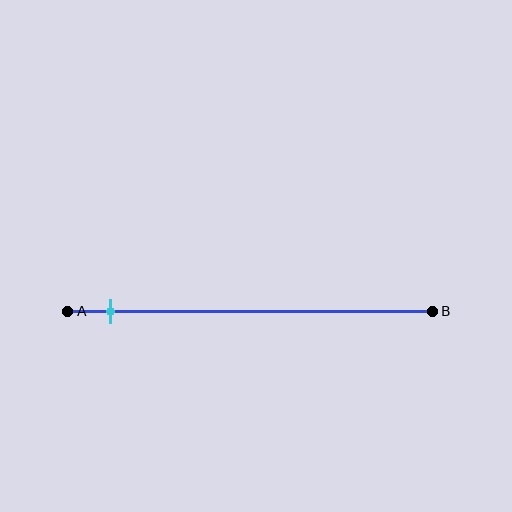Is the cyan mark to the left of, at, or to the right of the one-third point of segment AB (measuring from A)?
The cyan mark is to the left of the one-third point of segment AB.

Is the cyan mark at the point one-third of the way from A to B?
No, the mark is at about 10% from A, not at the 33% one-third point.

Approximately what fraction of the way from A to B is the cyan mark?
The cyan mark is approximately 10% of the way from A to B.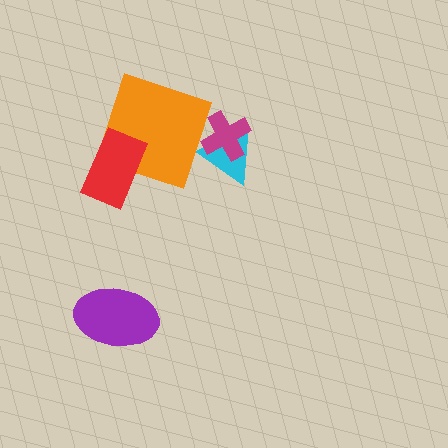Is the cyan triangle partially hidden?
Yes, it is partially covered by another shape.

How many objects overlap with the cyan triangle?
1 object overlaps with the cyan triangle.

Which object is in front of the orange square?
The red rectangle is in front of the orange square.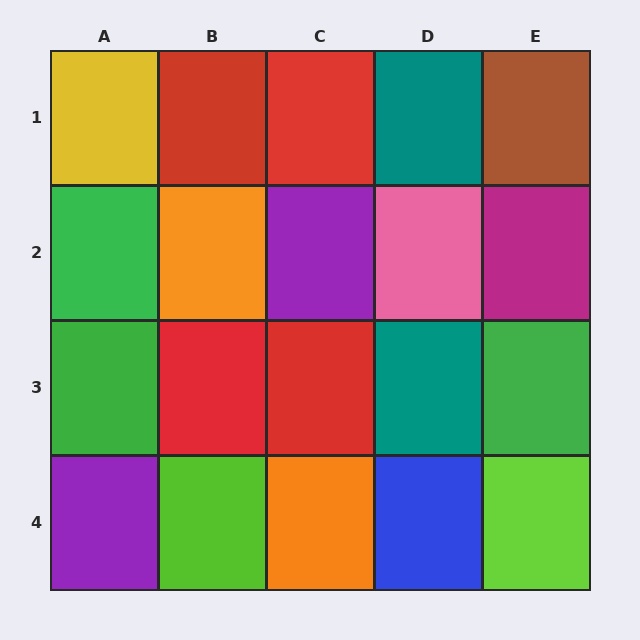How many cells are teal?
2 cells are teal.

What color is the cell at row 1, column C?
Red.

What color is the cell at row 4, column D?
Blue.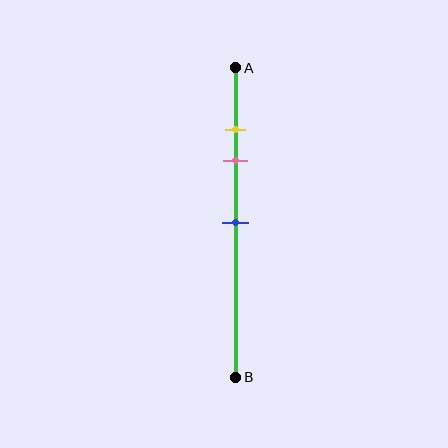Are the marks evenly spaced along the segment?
No, the marks are not evenly spaced.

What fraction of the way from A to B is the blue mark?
The blue mark is approximately 50% (0.5) of the way from A to B.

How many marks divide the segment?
There are 3 marks dividing the segment.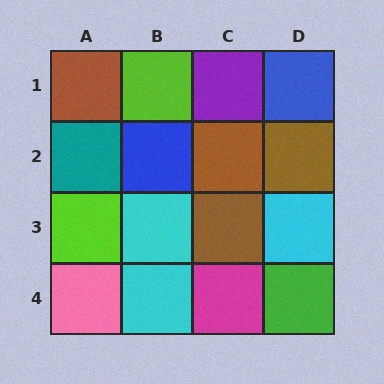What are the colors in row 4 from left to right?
Pink, cyan, magenta, green.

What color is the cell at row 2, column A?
Teal.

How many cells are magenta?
1 cell is magenta.